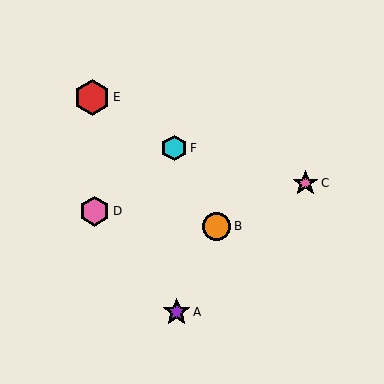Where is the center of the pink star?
The center of the pink star is at (305, 183).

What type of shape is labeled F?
Shape F is a cyan hexagon.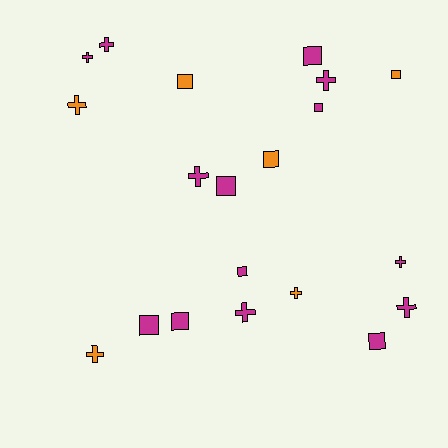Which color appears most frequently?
Magenta, with 14 objects.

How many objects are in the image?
There are 20 objects.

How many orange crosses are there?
There are 3 orange crosses.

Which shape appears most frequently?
Cross, with 10 objects.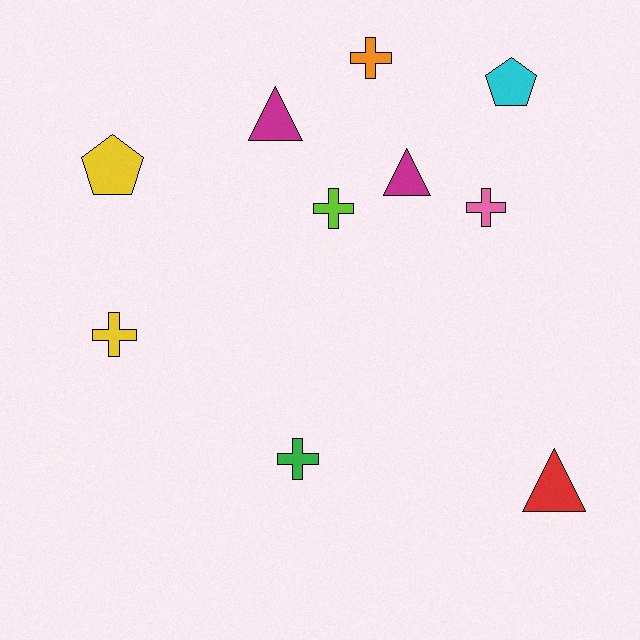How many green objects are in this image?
There is 1 green object.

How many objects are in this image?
There are 10 objects.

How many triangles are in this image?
There are 3 triangles.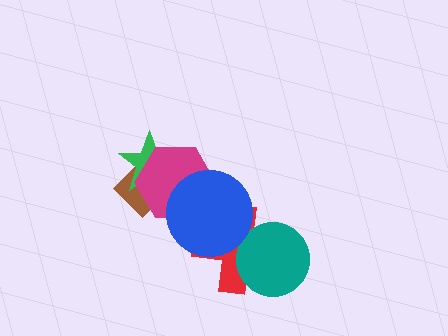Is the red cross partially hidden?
Yes, it is partially covered by another shape.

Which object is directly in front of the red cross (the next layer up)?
The teal circle is directly in front of the red cross.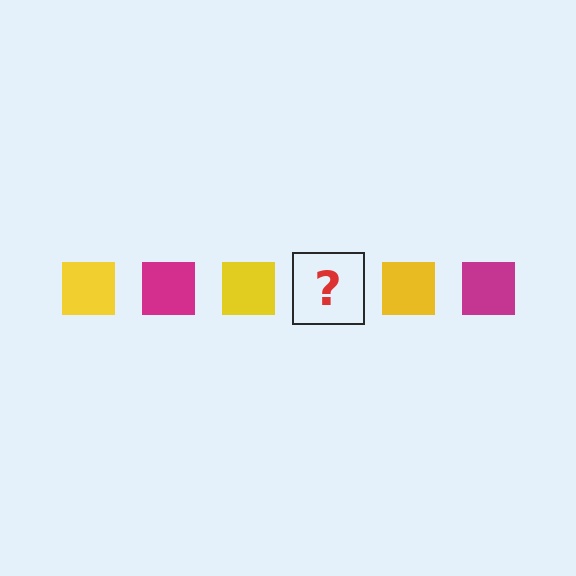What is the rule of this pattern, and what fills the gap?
The rule is that the pattern cycles through yellow, magenta squares. The gap should be filled with a magenta square.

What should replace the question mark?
The question mark should be replaced with a magenta square.